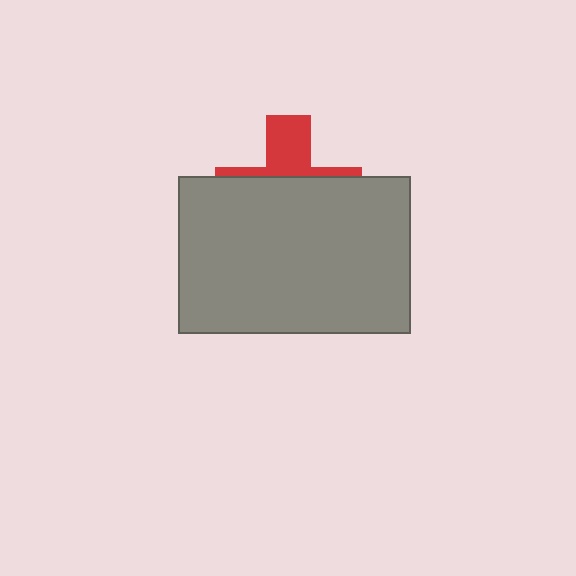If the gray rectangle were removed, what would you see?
You would see the complete red cross.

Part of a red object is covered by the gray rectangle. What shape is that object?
It is a cross.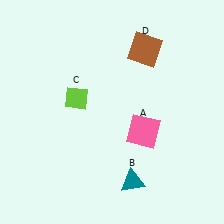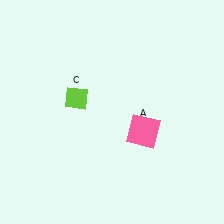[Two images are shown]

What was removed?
The teal triangle (B), the brown square (D) were removed in Image 2.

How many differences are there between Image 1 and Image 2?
There are 2 differences between the two images.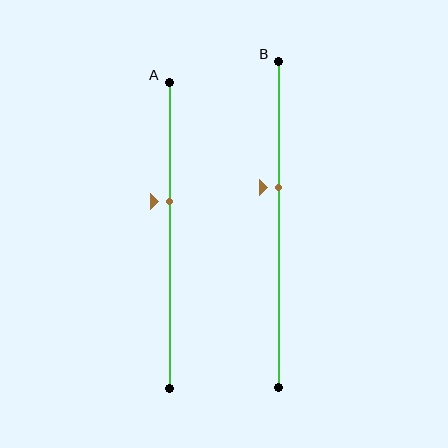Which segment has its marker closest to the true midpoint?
Segment A has its marker closest to the true midpoint.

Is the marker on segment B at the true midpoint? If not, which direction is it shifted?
No, the marker on segment B is shifted upward by about 11% of the segment length.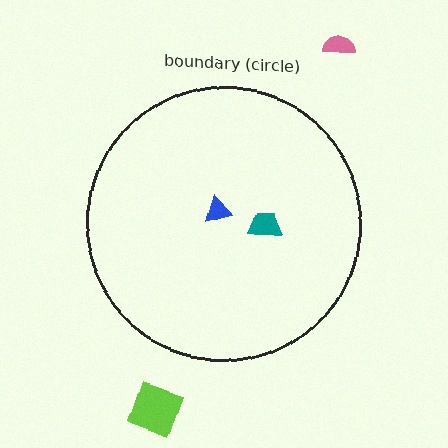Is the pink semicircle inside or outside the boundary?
Outside.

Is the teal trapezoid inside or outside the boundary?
Inside.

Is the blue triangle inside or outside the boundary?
Inside.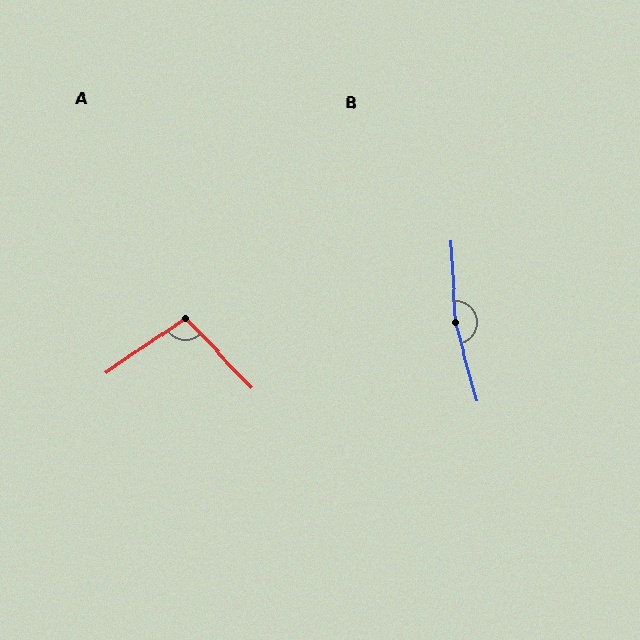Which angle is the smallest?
A, at approximately 100 degrees.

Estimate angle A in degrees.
Approximately 100 degrees.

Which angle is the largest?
B, at approximately 168 degrees.